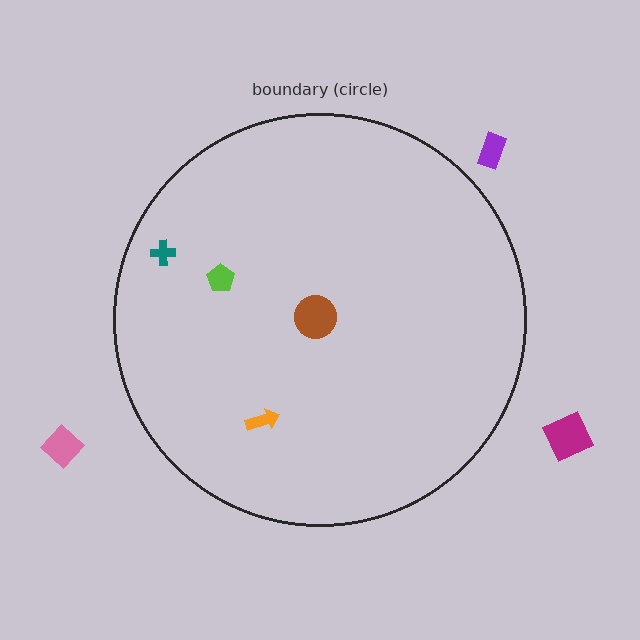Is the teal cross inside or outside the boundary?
Inside.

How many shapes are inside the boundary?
4 inside, 3 outside.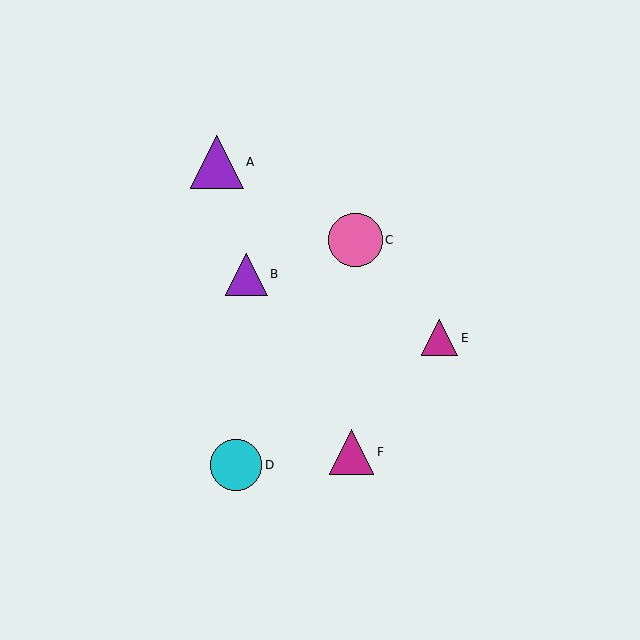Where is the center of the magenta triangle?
The center of the magenta triangle is at (439, 338).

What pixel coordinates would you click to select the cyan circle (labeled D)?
Click at (236, 465) to select the cyan circle D.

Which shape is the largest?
The pink circle (labeled C) is the largest.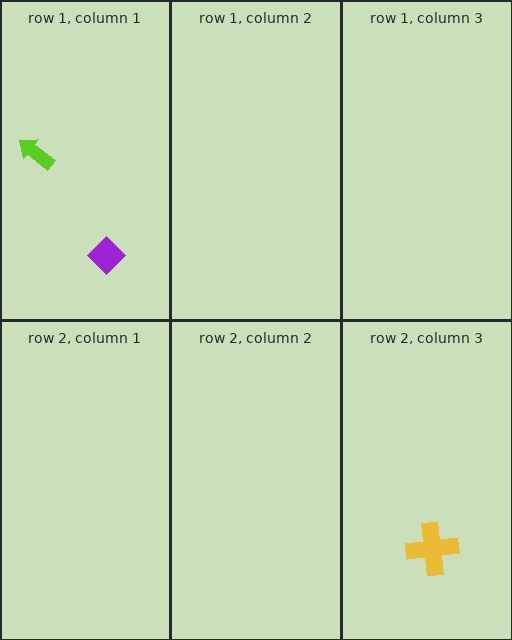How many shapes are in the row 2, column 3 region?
1.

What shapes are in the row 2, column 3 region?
The yellow cross.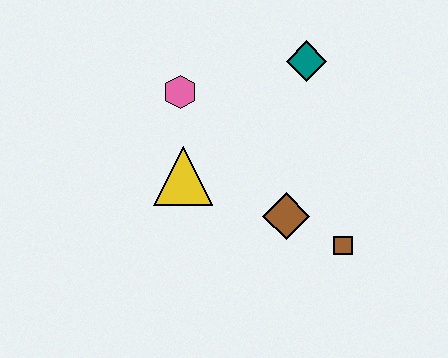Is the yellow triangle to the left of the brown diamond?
Yes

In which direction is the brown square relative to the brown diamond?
The brown square is to the right of the brown diamond.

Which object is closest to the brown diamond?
The brown square is closest to the brown diamond.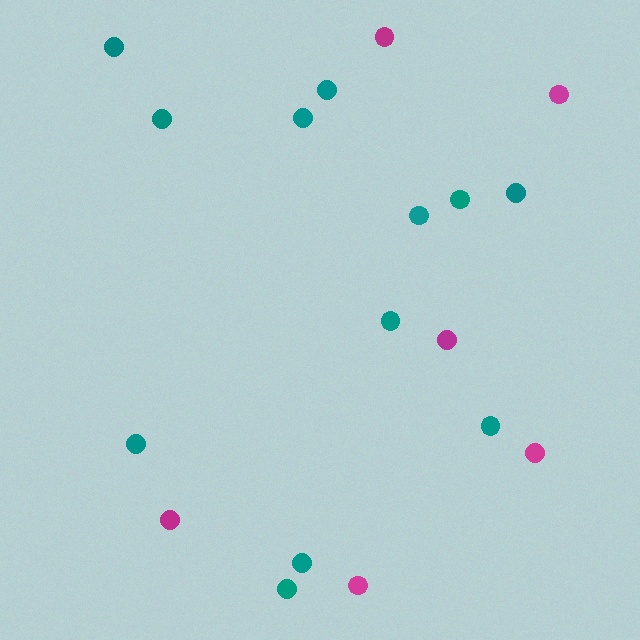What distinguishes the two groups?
There are 2 groups: one group of magenta circles (6) and one group of teal circles (12).